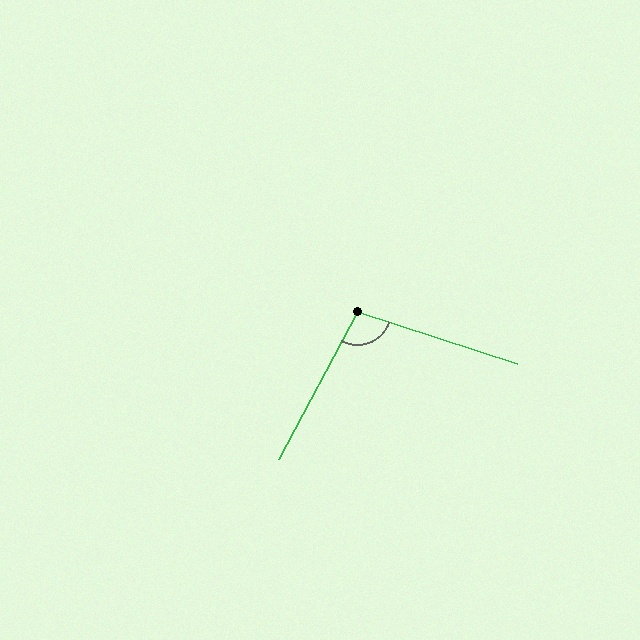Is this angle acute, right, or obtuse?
It is obtuse.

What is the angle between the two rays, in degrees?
Approximately 100 degrees.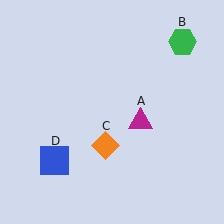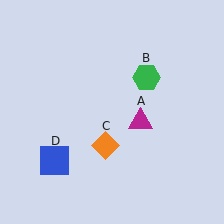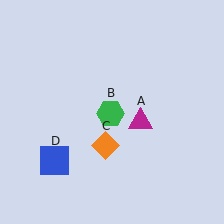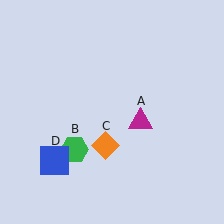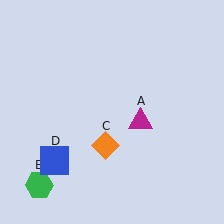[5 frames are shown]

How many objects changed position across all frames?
1 object changed position: green hexagon (object B).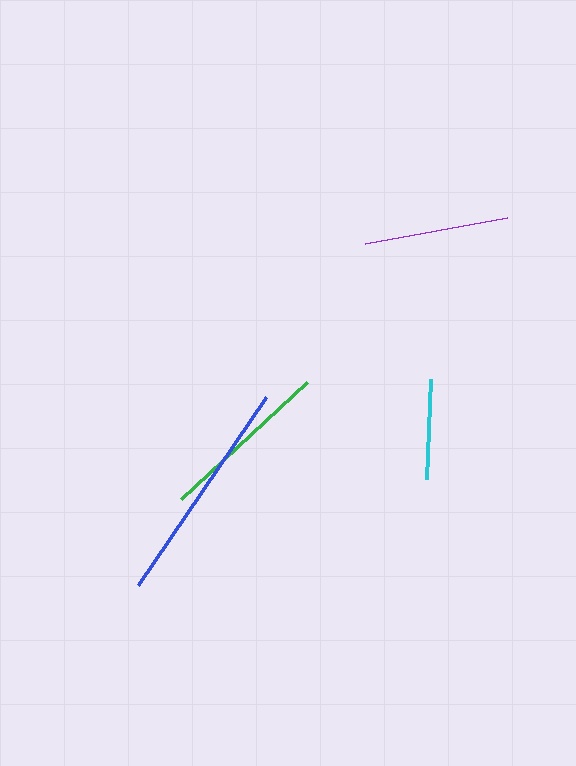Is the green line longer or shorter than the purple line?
The green line is longer than the purple line.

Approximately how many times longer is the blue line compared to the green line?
The blue line is approximately 1.3 times the length of the green line.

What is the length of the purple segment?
The purple segment is approximately 144 pixels long.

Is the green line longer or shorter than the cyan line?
The green line is longer than the cyan line.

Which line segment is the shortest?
The cyan line is the shortest at approximately 100 pixels.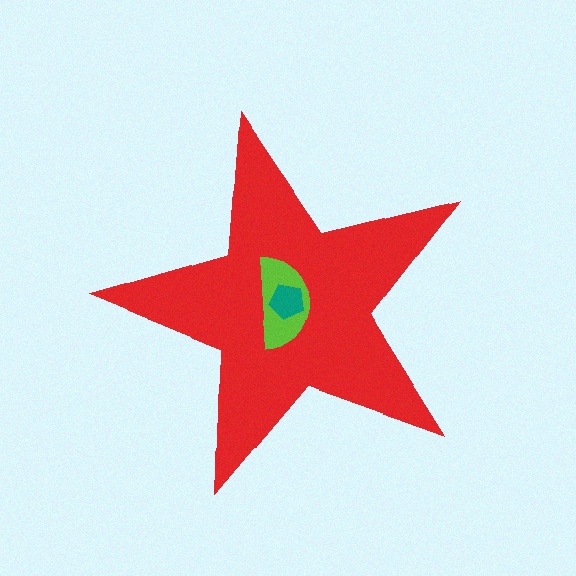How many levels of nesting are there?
3.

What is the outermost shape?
The red star.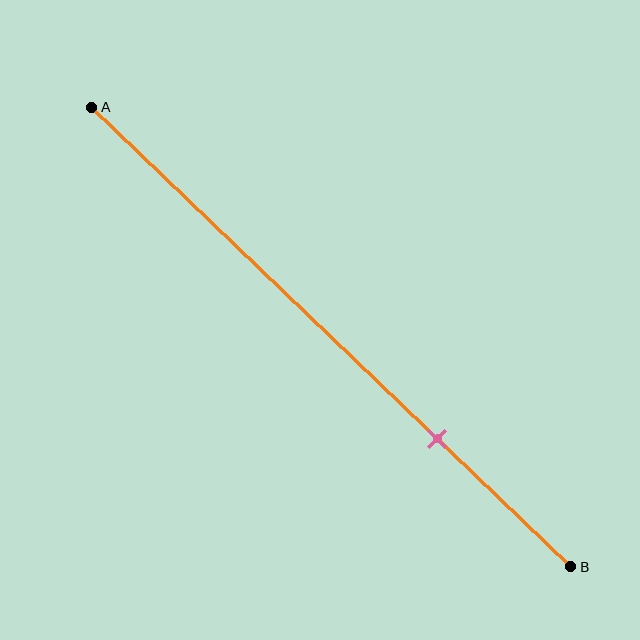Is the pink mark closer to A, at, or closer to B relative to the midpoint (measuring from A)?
The pink mark is closer to point B than the midpoint of segment AB.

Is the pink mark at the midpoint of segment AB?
No, the mark is at about 70% from A, not at the 50% midpoint.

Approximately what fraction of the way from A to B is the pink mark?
The pink mark is approximately 70% of the way from A to B.